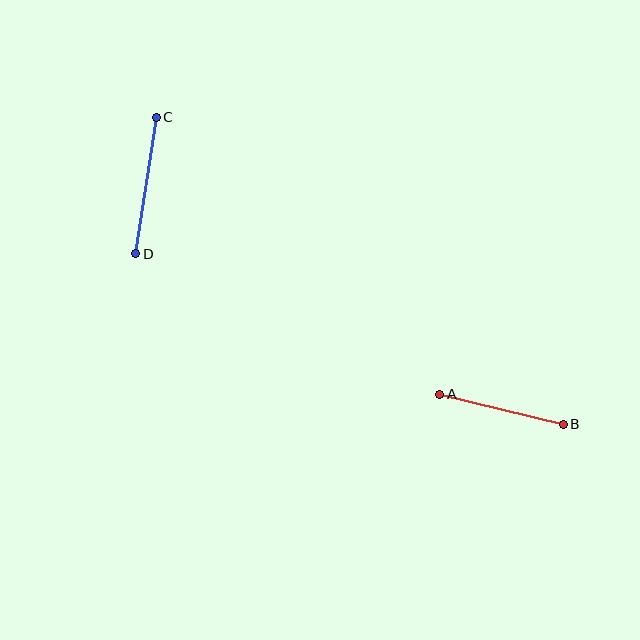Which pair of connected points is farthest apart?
Points C and D are farthest apart.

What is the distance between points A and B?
The distance is approximately 127 pixels.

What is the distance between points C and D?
The distance is approximately 138 pixels.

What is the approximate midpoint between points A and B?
The midpoint is at approximately (502, 409) pixels.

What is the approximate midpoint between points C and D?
The midpoint is at approximately (146, 186) pixels.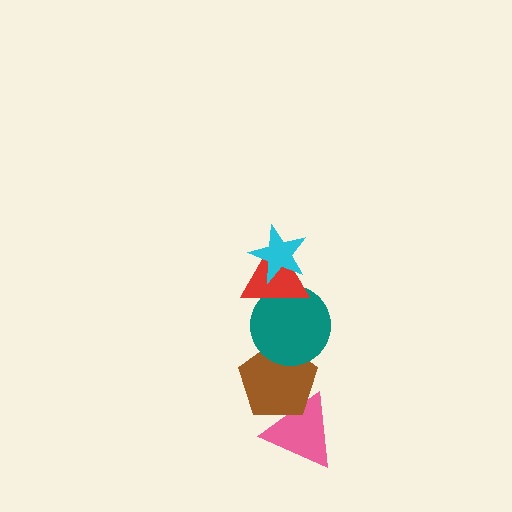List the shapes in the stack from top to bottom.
From top to bottom: the cyan star, the red triangle, the teal circle, the brown pentagon, the pink triangle.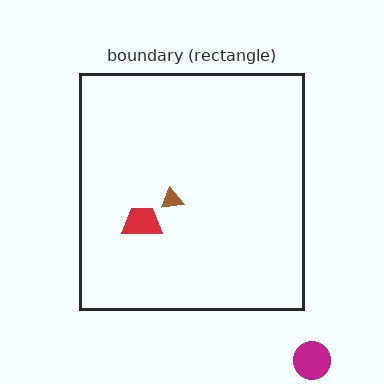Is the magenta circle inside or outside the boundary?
Outside.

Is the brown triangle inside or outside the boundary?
Inside.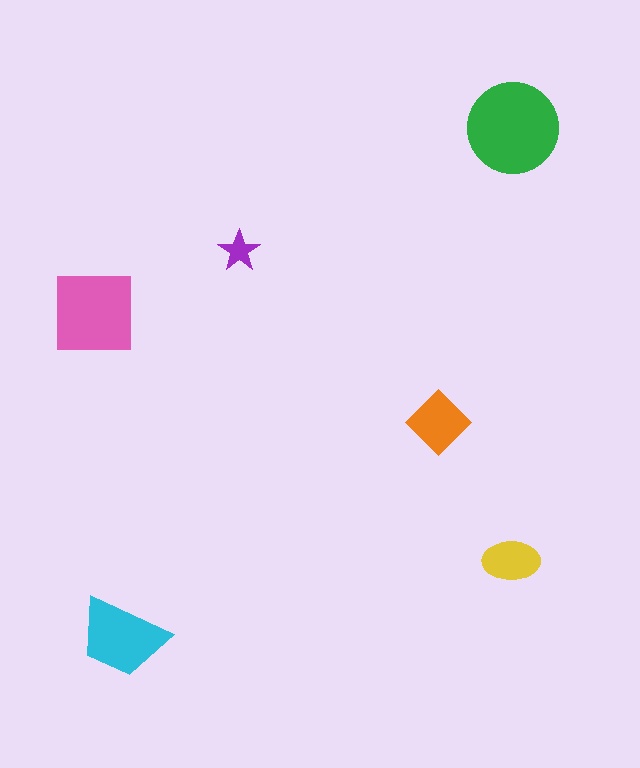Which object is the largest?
The green circle.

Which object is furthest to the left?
The pink square is leftmost.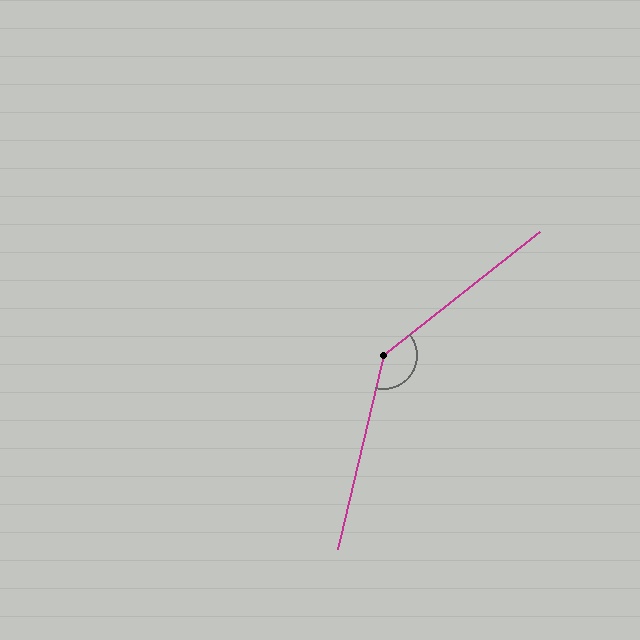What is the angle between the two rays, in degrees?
Approximately 142 degrees.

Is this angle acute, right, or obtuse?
It is obtuse.